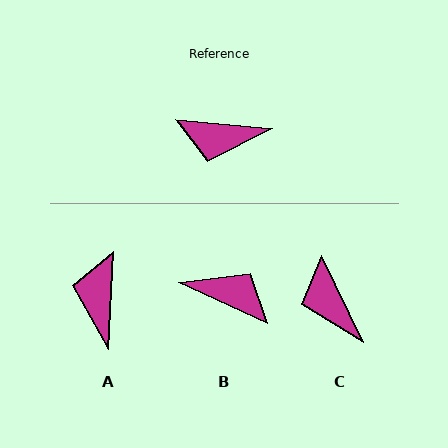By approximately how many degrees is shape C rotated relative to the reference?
Approximately 59 degrees clockwise.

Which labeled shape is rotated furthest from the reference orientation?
B, about 160 degrees away.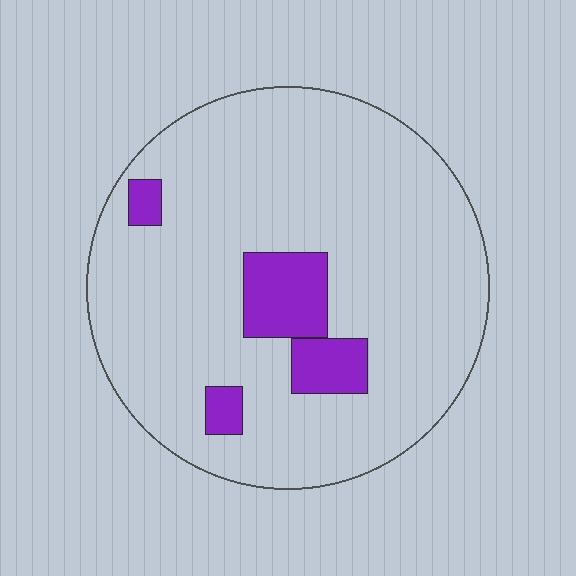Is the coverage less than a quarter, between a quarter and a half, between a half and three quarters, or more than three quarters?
Less than a quarter.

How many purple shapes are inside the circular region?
4.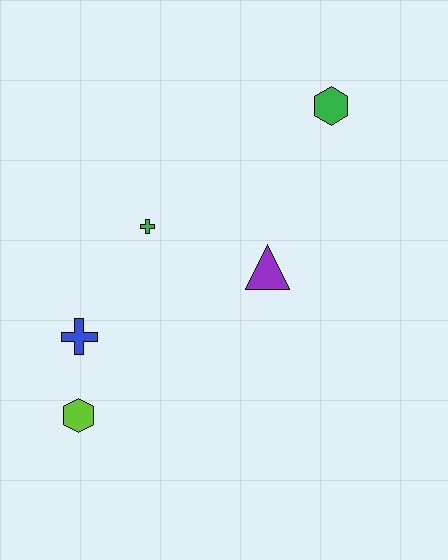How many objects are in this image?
There are 5 objects.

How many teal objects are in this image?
There are no teal objects.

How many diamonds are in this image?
There are no diamonds.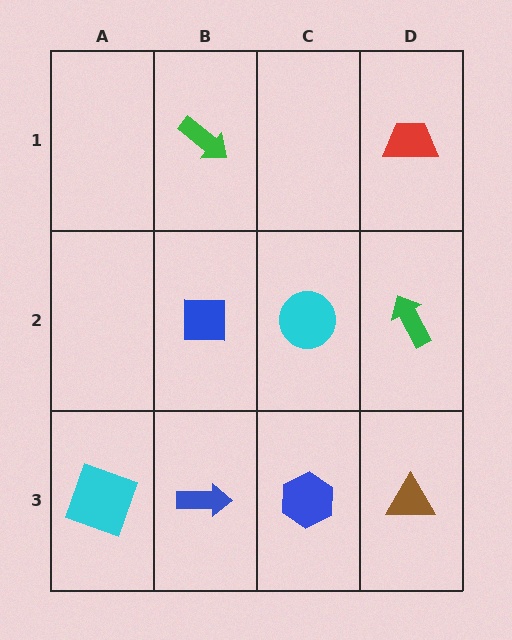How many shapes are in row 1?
2 shapes.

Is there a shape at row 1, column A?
No, that cell is empty.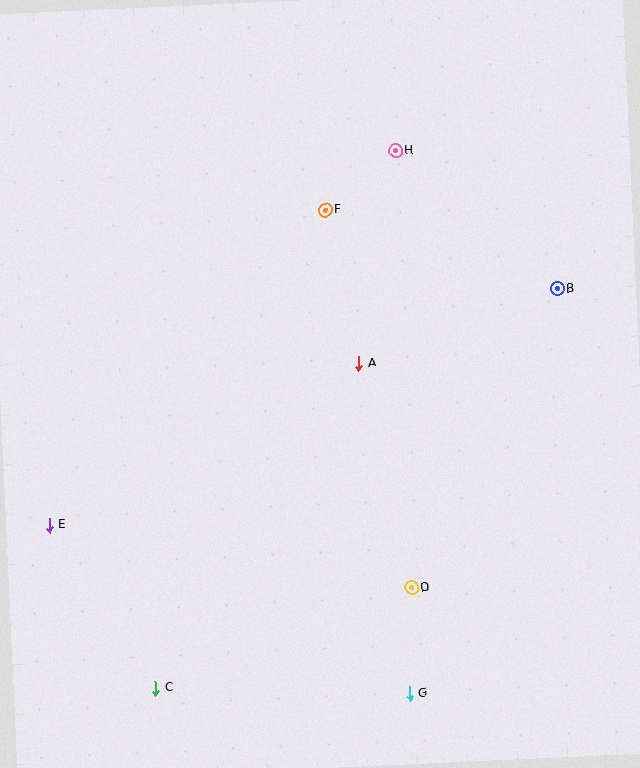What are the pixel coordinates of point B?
Point B is at (557, 289).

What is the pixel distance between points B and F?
The distance between B and F is 245 pixels.